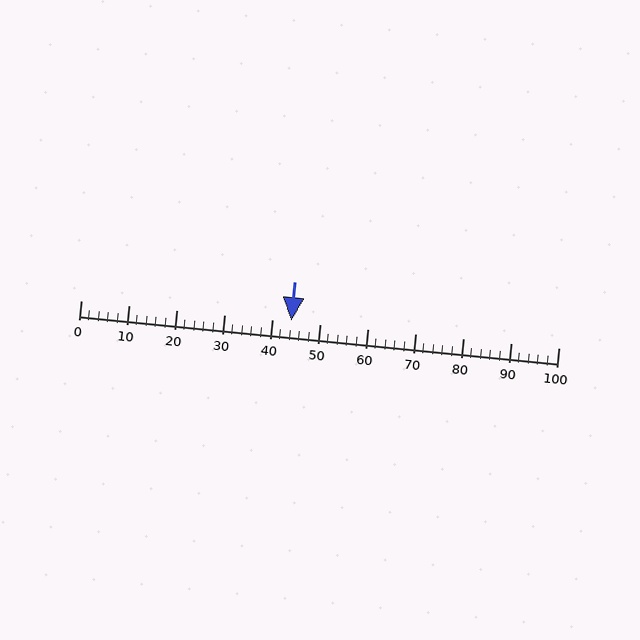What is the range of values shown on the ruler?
The ruler shows values from 0 to 100.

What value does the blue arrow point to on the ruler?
The blue arrow points to approximately 44.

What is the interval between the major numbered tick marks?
The major tick marks are spaced 10 units apart.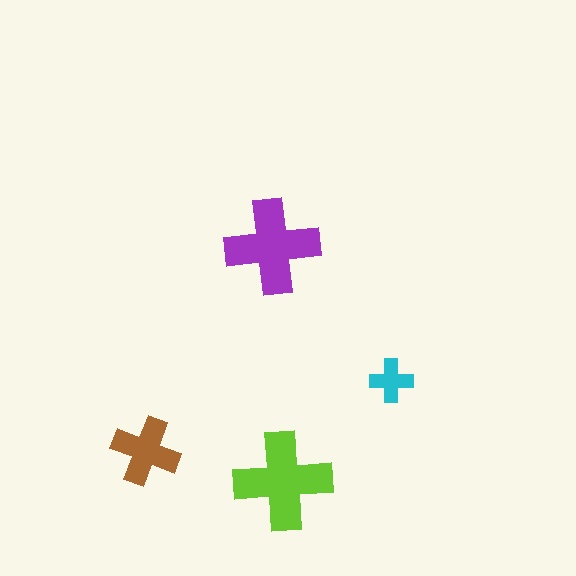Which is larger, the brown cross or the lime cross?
The lime one.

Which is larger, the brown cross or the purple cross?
The purple one.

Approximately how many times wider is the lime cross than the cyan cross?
About 2.5 times wider.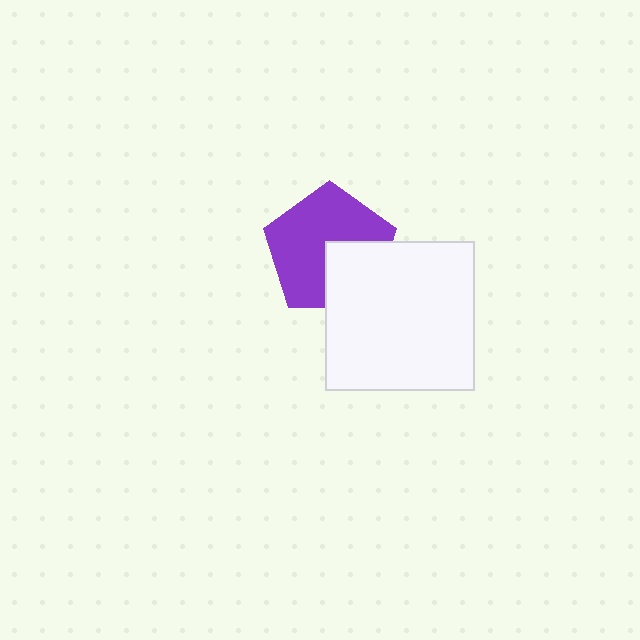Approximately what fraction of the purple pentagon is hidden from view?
Roughly 32% of the purple pentagon is hidden behind the white square.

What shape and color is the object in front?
The object in front is a white square.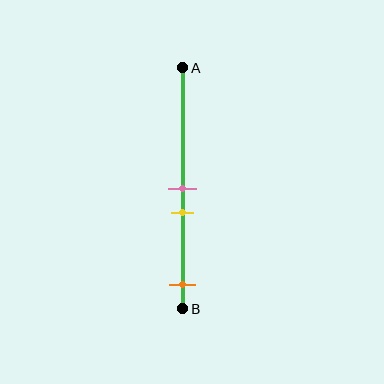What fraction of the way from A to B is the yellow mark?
The yellow mark is approximately 60% (0.6) of the way from A to B.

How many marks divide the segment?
There are 3 marks dividing the segment.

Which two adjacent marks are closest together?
The pink and yellow marks are the closest adjacent pair.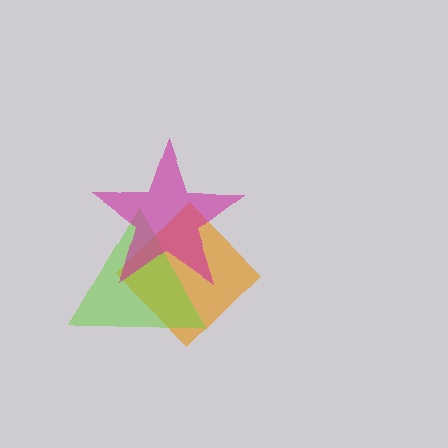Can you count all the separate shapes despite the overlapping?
Yes, there are 3 separate shapes.